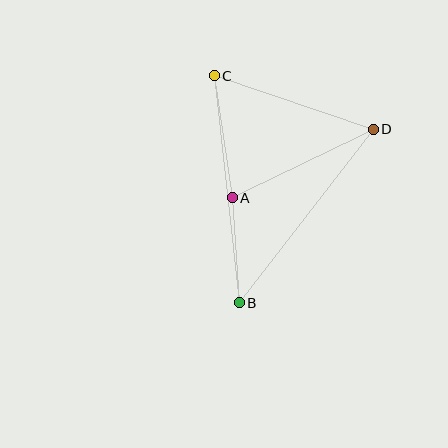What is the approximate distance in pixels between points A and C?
The distance between A and C is approximately 123 pixels.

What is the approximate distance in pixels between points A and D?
The distance between A and D is approximately 157 pixels.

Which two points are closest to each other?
Points A and B are closest to each other.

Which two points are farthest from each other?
Points B and C are farthest from each other.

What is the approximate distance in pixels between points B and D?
The distance between B and D is approximately 219 pixels.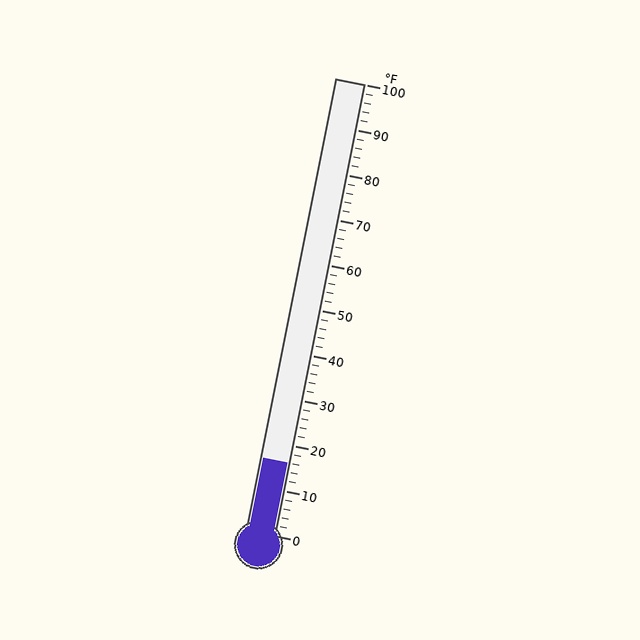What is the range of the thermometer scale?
The thermometer scale ranges from 0°F to 100°F.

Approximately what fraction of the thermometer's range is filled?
The thermometer is filled to approximately 15% of its range.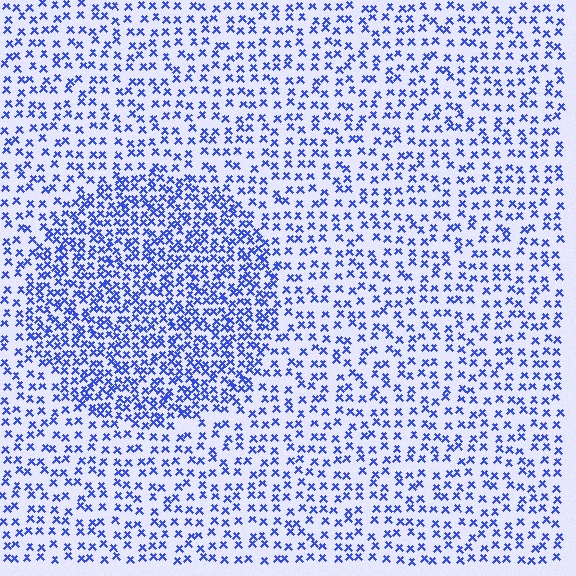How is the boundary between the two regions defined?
The boundary is defined by a change in element density (approximately 2.0x ratio). All elements are the same color, size, and shape.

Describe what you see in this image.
The image contains small blue elements arranged at two different densities. A circle-shaped region is visible where the elements are more densely packed than the surrounding area.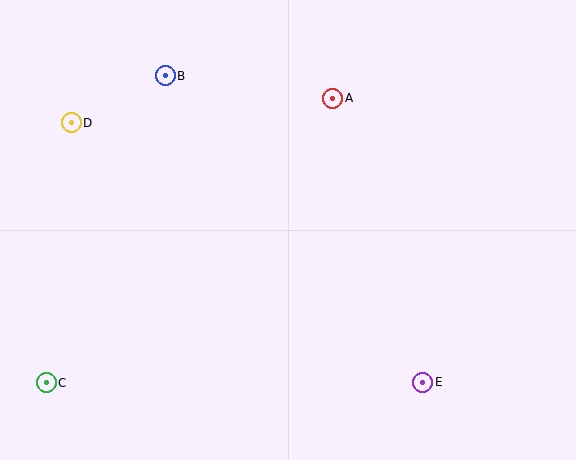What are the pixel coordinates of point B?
Point B is at (165, 76).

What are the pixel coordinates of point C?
Point C is at (46, 383).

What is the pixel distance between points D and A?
The distance between D and A is 262 pixels.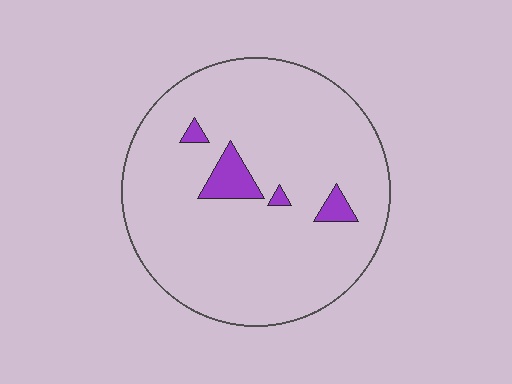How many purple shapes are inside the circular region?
4.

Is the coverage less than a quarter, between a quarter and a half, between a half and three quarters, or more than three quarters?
Less than a quarter.